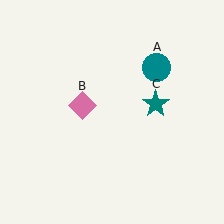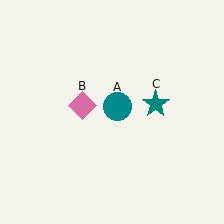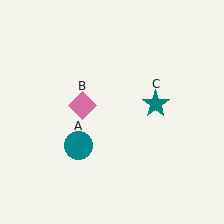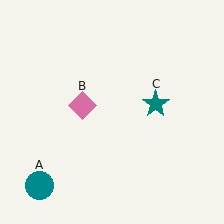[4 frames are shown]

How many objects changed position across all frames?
1 object changed position: teal circle (object A).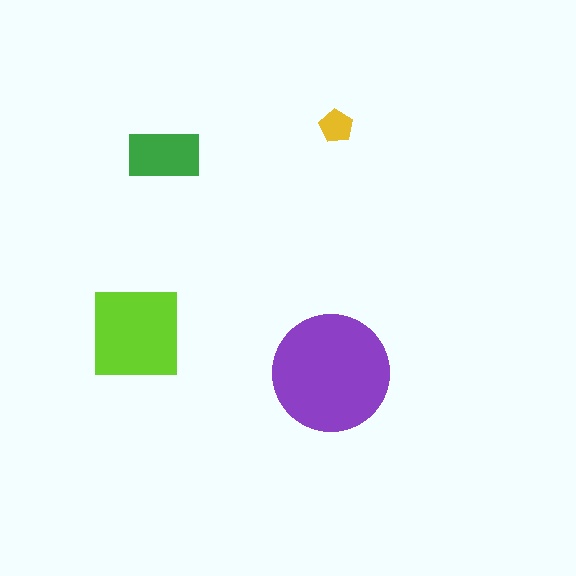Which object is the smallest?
The yellow pentagon.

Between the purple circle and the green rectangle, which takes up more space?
The purple circle.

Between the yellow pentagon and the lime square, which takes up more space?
The lime square.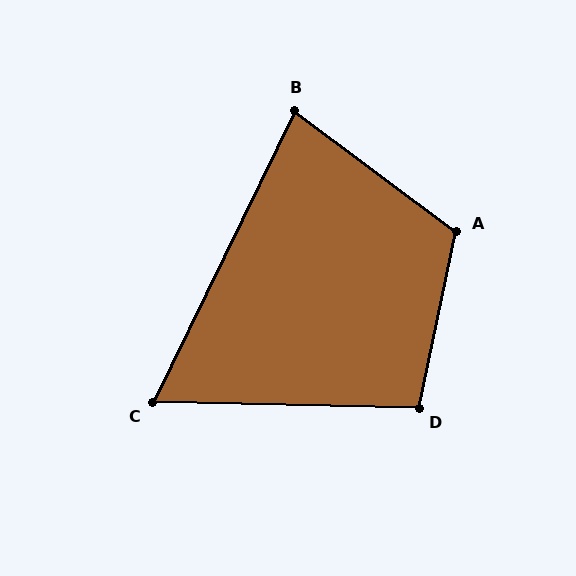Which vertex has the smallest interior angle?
C, at approximately 65 degrees.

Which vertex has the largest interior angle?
A, at approximately 115 degrees.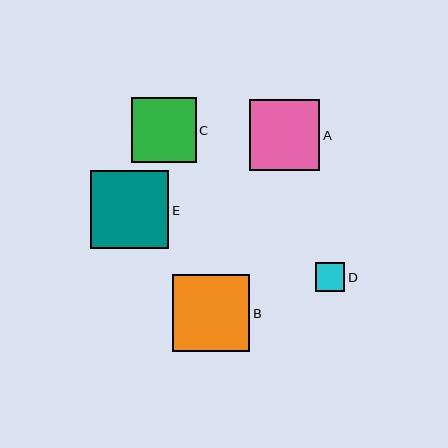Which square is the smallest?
Square D is the smallest with a size of approximately 29 pixels.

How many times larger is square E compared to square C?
Square E is approximately 1.2 times the size of square C.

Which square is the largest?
Square E is the largest with a size of approximately 78 pixels.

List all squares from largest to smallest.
From largest to smallest: E, B, A, C, D.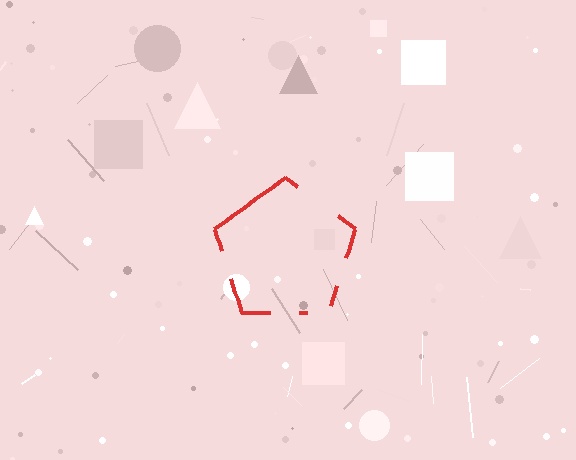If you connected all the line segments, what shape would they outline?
They would outline a pentagon.